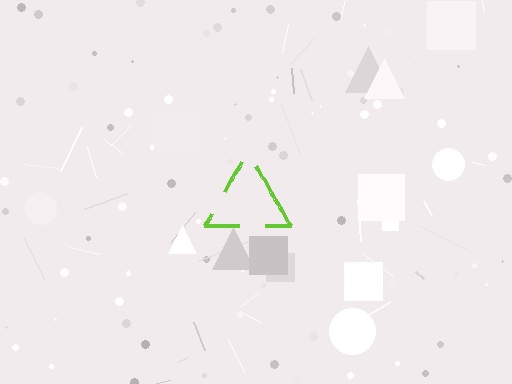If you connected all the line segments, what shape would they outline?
They would outline a triangle.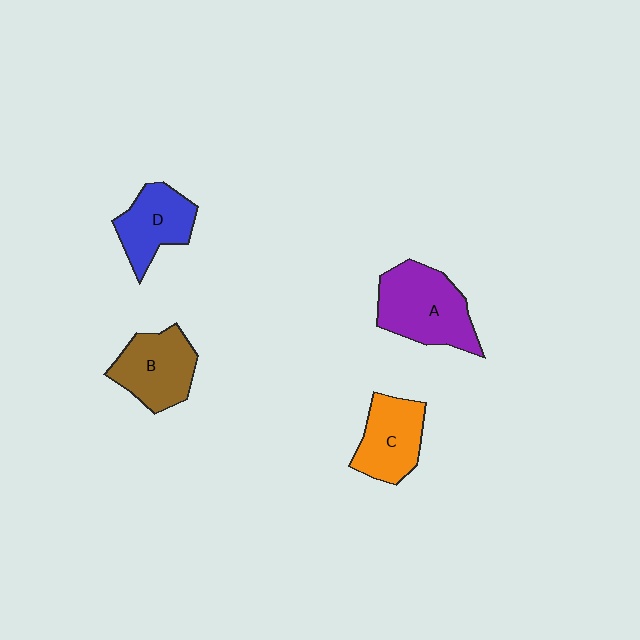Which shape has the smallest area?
Shape D (blue).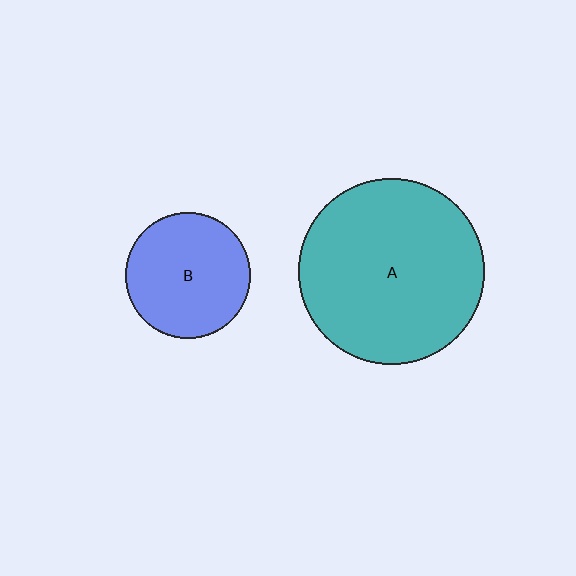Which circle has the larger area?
Circle A (teal).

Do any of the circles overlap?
No, none of the circles overlap.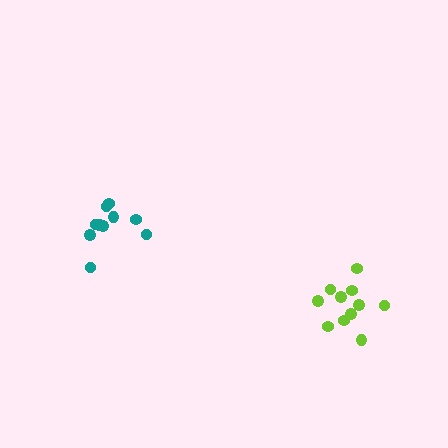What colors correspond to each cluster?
The clusters are colored: lime, teal.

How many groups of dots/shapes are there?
There are 2 groups.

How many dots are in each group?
Group 1: 11 dots, Group 2: 10 dots (21 total).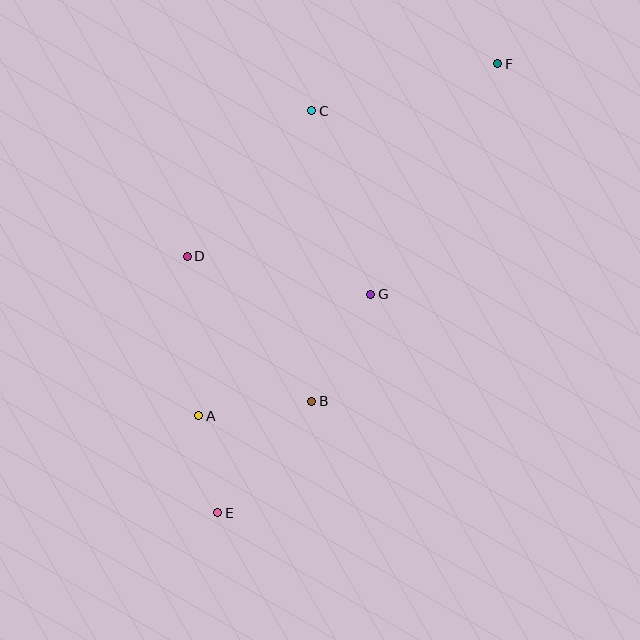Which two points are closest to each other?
Points A and E are closest to each other.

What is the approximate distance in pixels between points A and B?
The distance between A and B is approximately 114 pixels.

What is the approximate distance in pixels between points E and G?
The distance between E and G is approximately 267 pixels.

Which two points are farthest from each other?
Points E and F are farthest from each other.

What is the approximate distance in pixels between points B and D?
The distance between B and D is approximately 191 pixels.